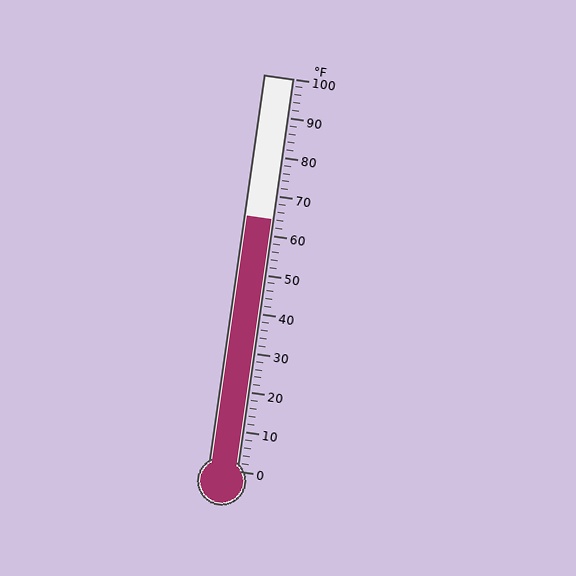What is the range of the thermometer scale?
The thermometer scale ranges from 0°F to 100°F.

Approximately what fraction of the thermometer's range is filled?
The thermometer is filled to approximately 65% of its range.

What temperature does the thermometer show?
The thermometer shows approximately 64°F.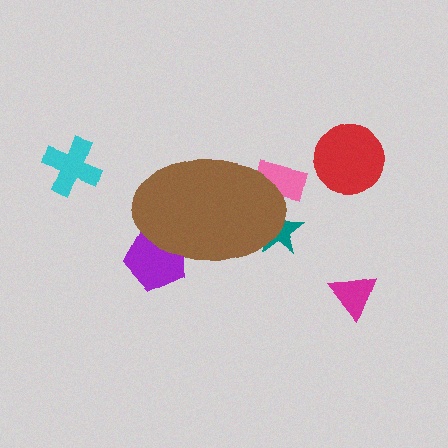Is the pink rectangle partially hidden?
Yes, the pink rectangle is partially hidden behind the brown ellipse.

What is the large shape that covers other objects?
A brown ellipse.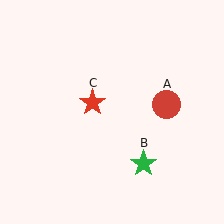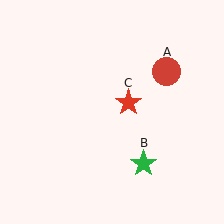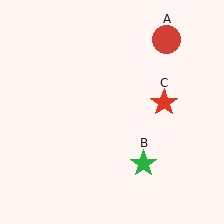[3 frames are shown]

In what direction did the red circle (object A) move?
The red circle (object A) moved up.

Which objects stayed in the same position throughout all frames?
Green star (object B) remained stationary.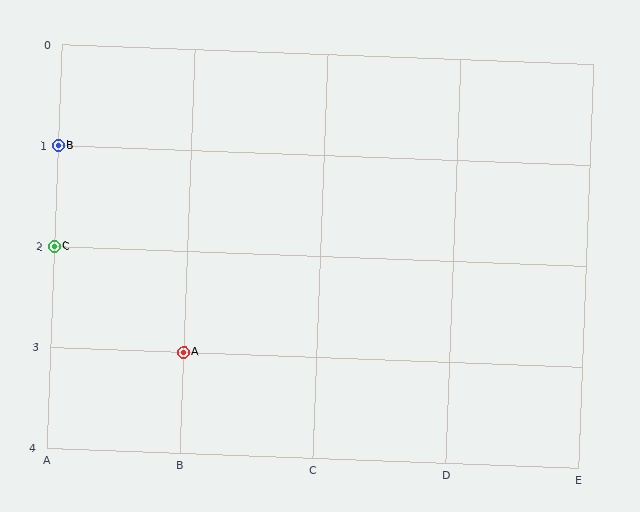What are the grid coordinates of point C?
Point C is at grid coordinates (A, 2).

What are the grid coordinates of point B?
Point B is at grid coordinates (A, 1).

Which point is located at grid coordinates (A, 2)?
Point C is at (A, 2).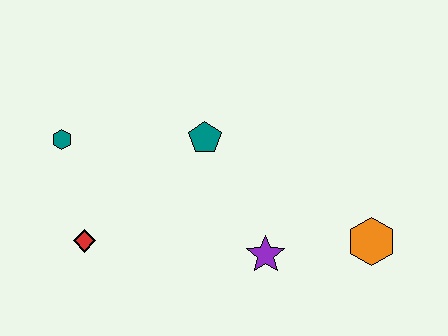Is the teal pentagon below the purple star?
No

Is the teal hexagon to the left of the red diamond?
Yes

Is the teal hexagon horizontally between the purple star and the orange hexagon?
No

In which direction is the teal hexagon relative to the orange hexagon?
The teal hexagon is to the left of the orange hexagon.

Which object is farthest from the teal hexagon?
The orange hexagon is farthest from the teal hexagon.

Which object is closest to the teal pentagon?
The purple star is closest to the teal pentagon.